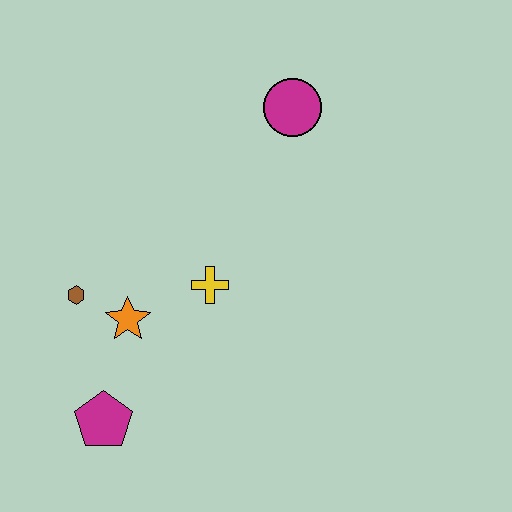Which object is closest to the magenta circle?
The yellow cross is closest to the magenta circle.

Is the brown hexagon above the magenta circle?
No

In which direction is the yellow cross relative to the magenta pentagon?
The yellow cross is above the magenta pentagon.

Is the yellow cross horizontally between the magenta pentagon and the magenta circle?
Yes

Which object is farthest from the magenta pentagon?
The magenta circle is farthest from the magenta pentagon.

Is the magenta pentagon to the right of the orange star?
No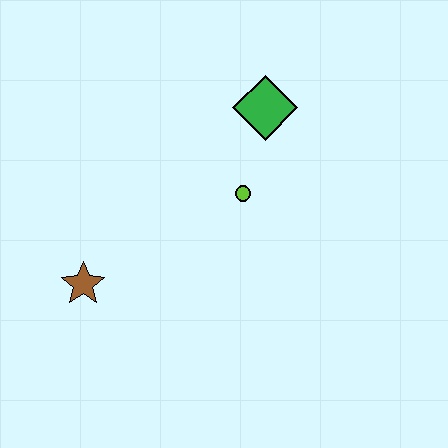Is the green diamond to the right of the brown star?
Yes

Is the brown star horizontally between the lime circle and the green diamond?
No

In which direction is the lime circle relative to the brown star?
The lime circle is to the right of the brown star.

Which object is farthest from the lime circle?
The brown star is farthest from the lime circle.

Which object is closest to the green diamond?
The lime circle is closest to the green diamond.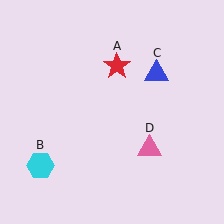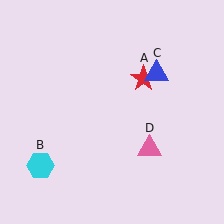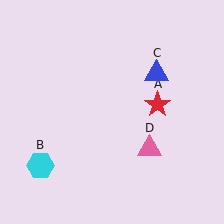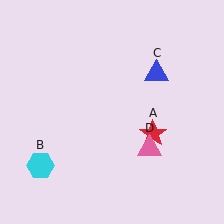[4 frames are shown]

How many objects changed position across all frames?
1 object changed position: red star (object A).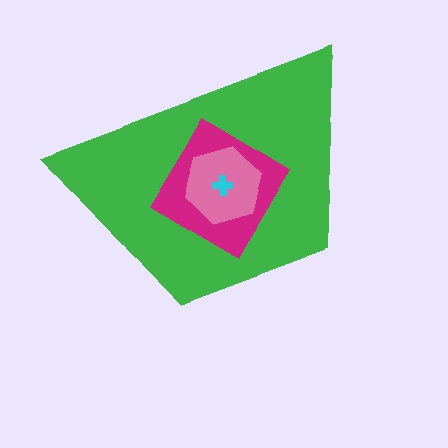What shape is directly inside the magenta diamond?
The pink hexagon.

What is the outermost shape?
The green trapezoid.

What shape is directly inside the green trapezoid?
The magenta diamond.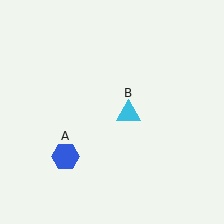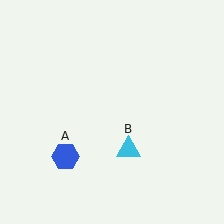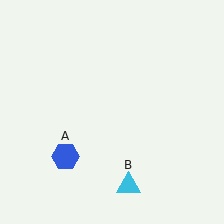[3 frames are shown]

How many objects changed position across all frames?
1 object changed position: cyan triangle (object B).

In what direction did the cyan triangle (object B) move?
The cyan triangle (object B) moved down.